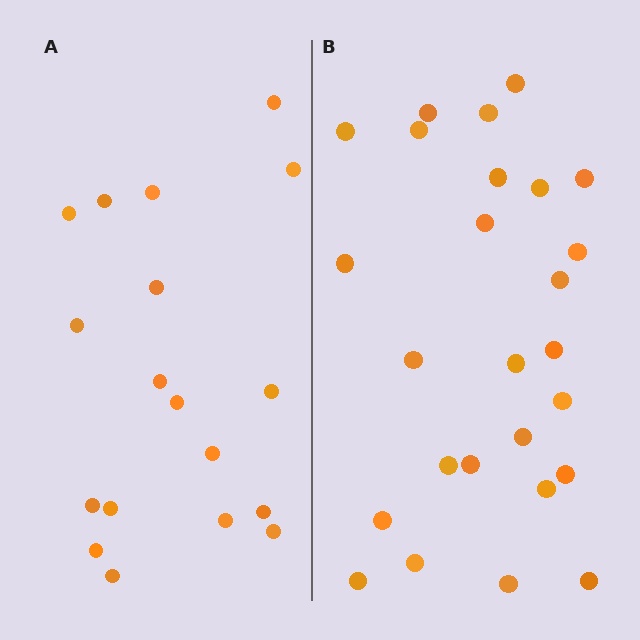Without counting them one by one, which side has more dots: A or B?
Region B (the right region) has more dots.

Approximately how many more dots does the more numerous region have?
Region B has roughly 8 or so more dots than region A.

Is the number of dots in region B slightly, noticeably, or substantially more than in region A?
Region B has noticeably more, but not dramatically so. The ratio is roughly 1.4 to 1.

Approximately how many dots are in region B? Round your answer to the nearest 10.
About 30 dots. (The exact count is 26, which rounds to 30.)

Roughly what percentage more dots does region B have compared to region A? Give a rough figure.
About 45% more.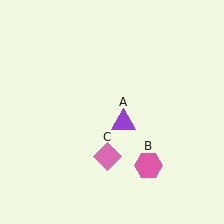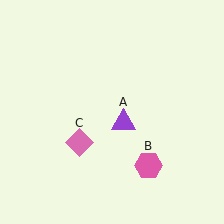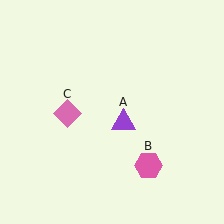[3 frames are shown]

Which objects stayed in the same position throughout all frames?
Purple triangle (object A) and pink hexagon (object B) remained stationary.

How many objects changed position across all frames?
1 object changed position: pink diamond (object C).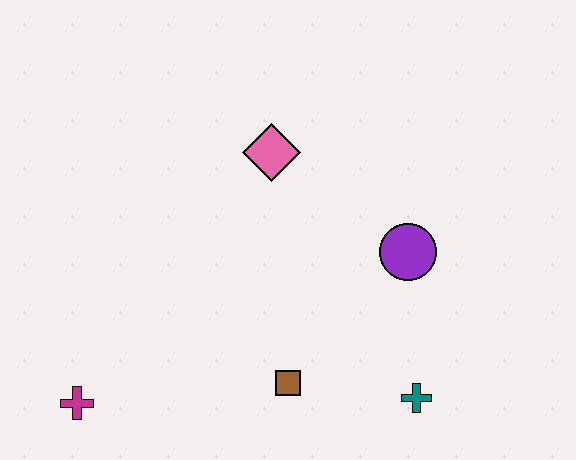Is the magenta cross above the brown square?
No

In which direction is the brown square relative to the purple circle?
The brown square is below the purple circle.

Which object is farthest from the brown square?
The pink diamond is farthest from the brown square.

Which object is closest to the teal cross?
The brown square is closest to the teal cross.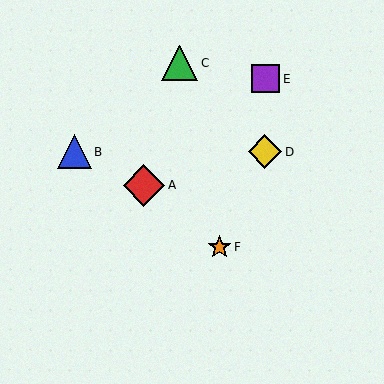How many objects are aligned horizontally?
2 objects (B, D) are aligned horizontally.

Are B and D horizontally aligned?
Yes, both are at y≈151.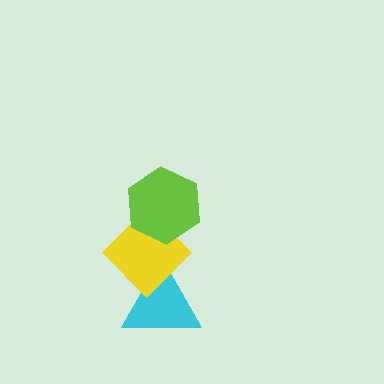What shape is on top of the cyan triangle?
The yellow diamond is on top of the cyan triangle.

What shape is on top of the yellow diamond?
The lime hexagon is on top of the yellow diamond.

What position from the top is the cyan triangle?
The cyan triangle is 3rd from the top.